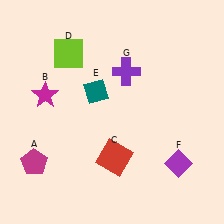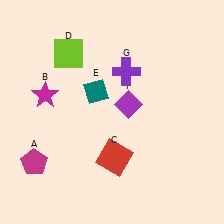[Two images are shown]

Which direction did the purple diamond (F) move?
The purple diamond (F) moved up.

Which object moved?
The purple diamond (F) moved up.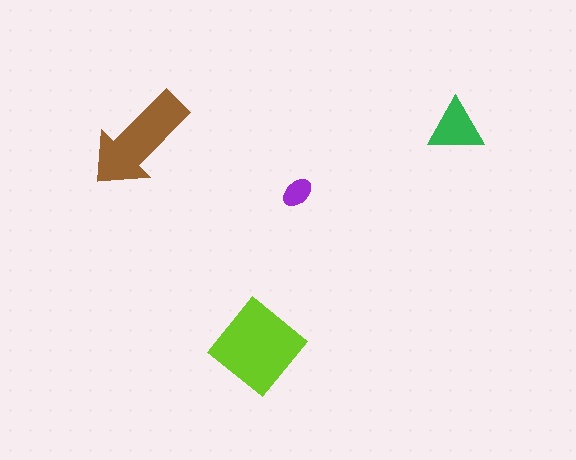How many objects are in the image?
There are 4 objects in the image.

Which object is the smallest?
The purple ellipse.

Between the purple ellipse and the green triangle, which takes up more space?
The green triangle.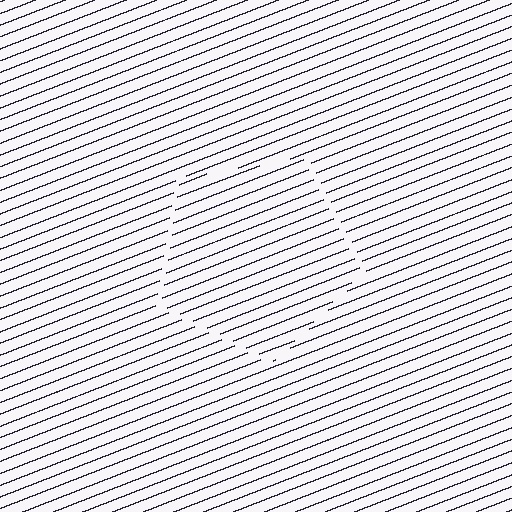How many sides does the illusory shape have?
5 sides — the line-ends trace a pentagon.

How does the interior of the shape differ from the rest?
The interior of the shape contains the same grating, shifted by half a period — the contour is defined by the phase discontinuity where line-ends from the inner and outer gratings abut.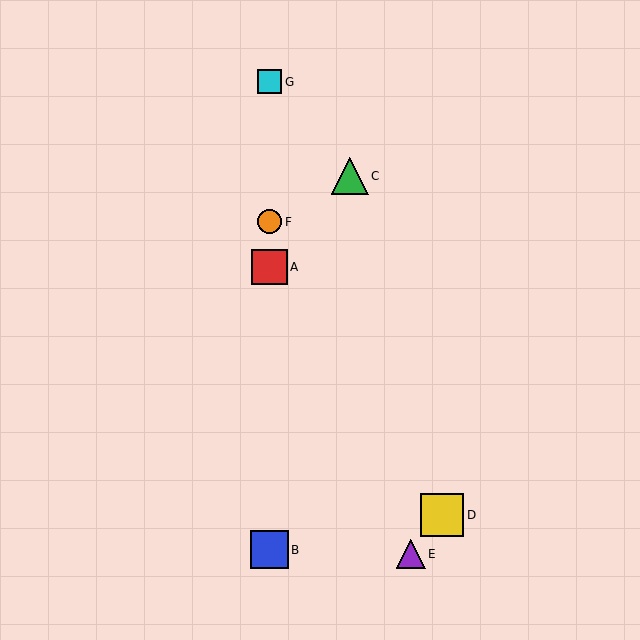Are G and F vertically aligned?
Yes, both are at x≈269.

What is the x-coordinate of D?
Object D is at x≈442.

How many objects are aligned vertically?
4 objects (A, B, F, G) are aligned vertically.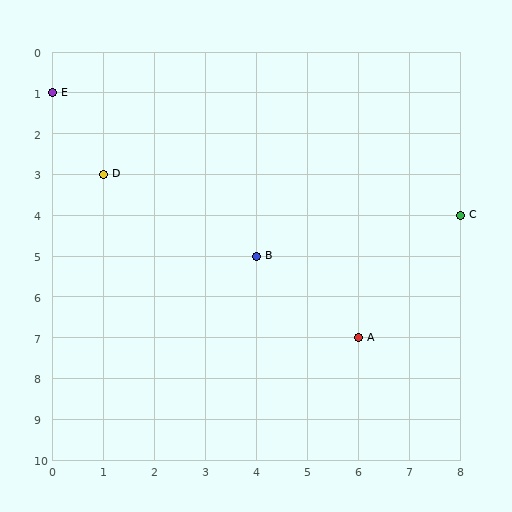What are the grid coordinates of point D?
Point D is at grid coordinates (1, 3).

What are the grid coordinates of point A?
Point A is at grid coordinates (6, 7).